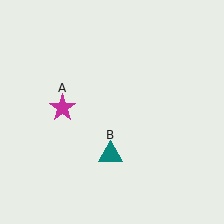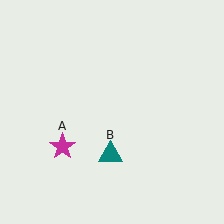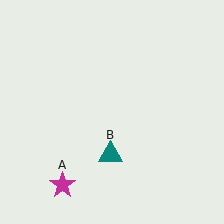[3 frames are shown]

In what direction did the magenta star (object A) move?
The magenta star (object A) moved down.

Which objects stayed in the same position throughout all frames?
Teal triangle (object B) remained stationary.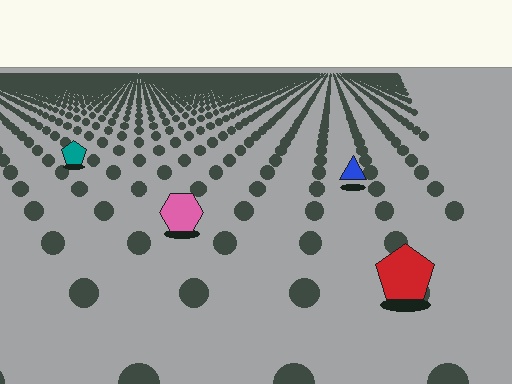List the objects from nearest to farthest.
From nearest to farthest: the red pentagon, the pink hexagon, the blue triangle, the teal pentagon.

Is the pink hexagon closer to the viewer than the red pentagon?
No. The red pentagon is closer — you can tell from the texture gradient: the ground texture is coarser near it.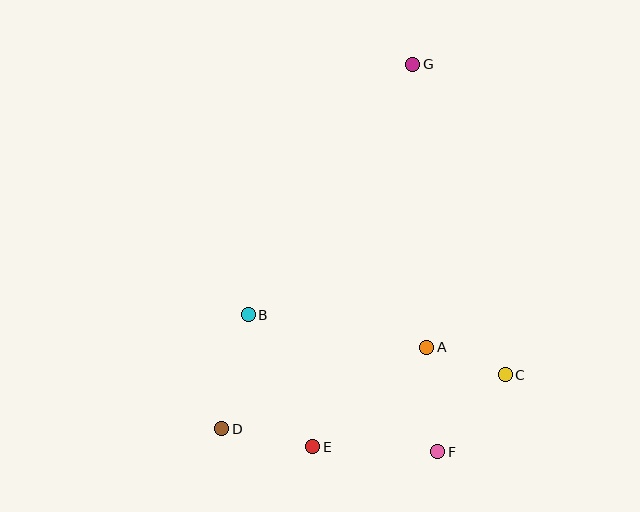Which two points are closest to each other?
Points A and C are closest to each other.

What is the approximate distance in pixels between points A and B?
The distance between A and B is approximately 181 pixels.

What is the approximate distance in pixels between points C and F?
The distance between C and F is approximately 102 pixels.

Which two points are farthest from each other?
Points D and G are farthest from each other.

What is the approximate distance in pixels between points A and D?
The distance between A and D is approximately 221 pixels.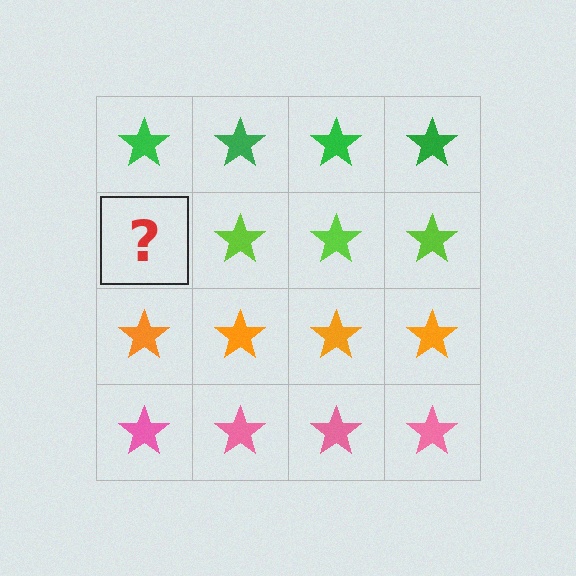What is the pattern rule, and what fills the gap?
The rule is that each row has a consistent color. The gap should be filled with a lime star.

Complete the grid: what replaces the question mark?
The question mark should be replaced with a lime star.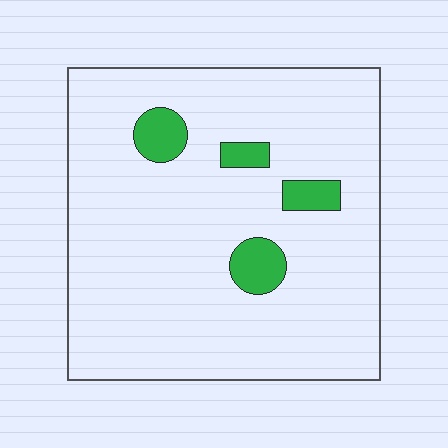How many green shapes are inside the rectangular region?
4.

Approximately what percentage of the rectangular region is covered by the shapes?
Approximately 10%.